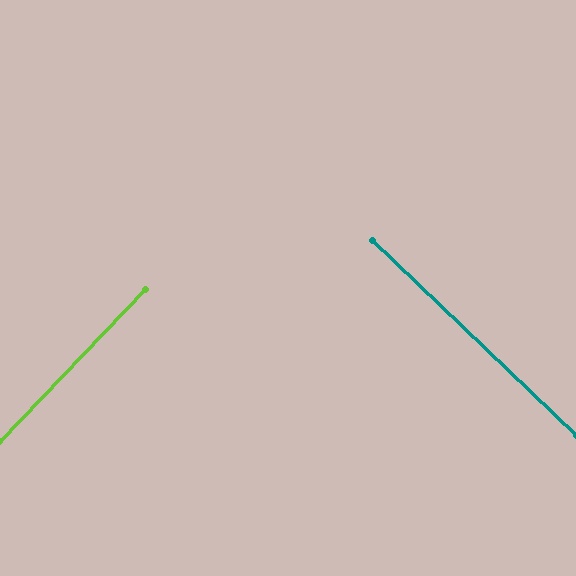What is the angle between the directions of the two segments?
Approximately 90 degrees.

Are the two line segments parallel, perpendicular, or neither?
Perpendicular — they meet at approximately 90°.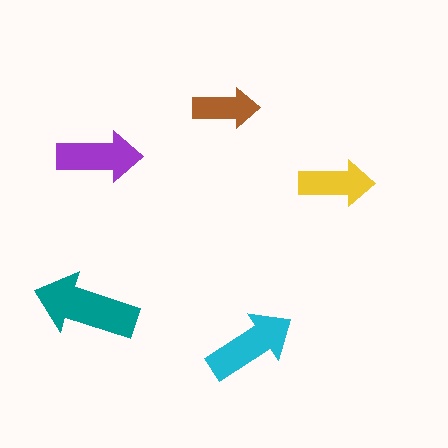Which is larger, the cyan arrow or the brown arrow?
The cyan one.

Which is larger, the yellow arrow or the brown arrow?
The yellow one.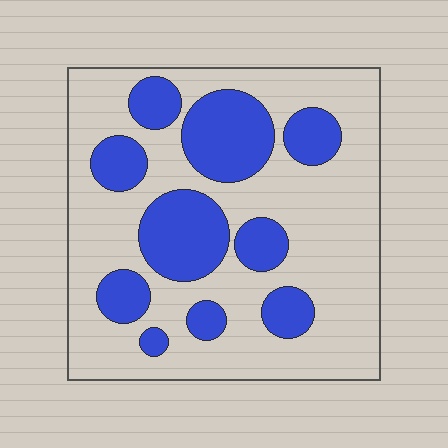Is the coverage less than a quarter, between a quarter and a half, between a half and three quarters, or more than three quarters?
Between a quarter and a half.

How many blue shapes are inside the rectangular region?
10.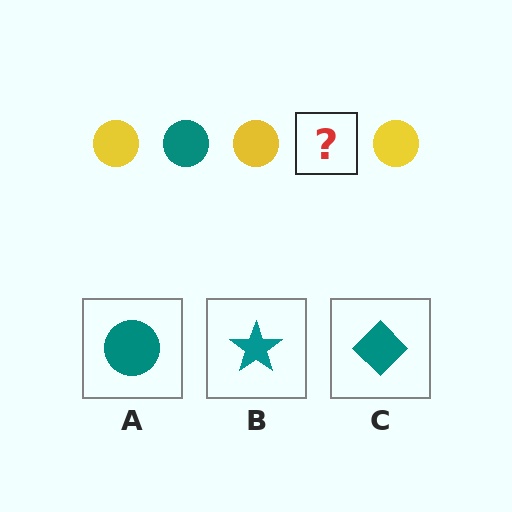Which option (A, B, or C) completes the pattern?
A.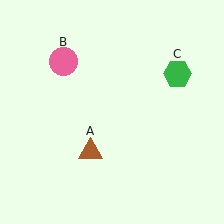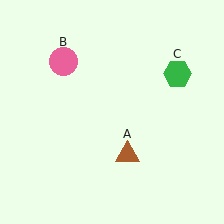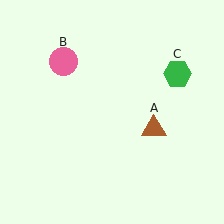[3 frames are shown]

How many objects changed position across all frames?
1 object changed position: brown triangle (object A).